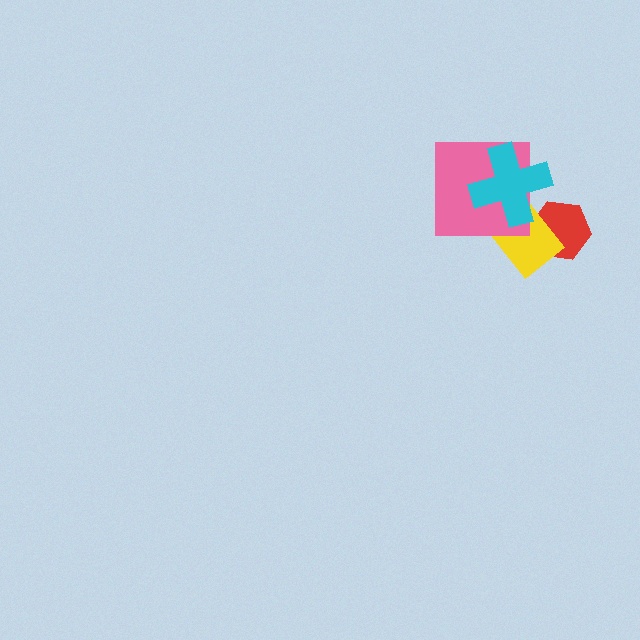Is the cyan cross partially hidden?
No, no other shape covers it.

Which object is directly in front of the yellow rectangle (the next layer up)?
The pink square is directly in front of the yellow rectangle.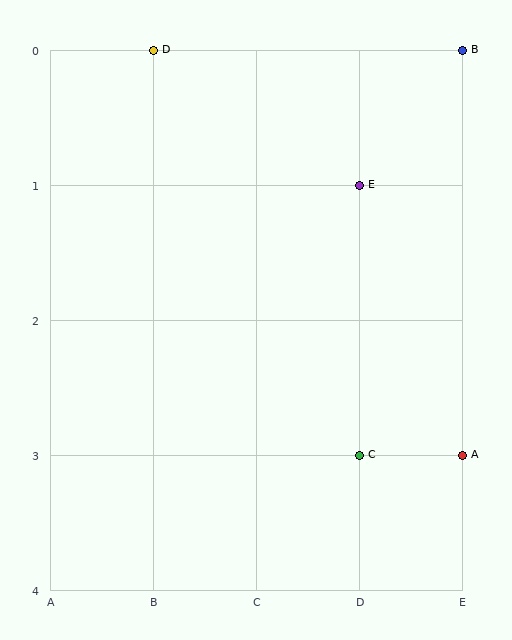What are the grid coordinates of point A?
Point A is at grid coordinates (E, 3).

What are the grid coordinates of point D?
Point D is at grid coordinates (B, 0).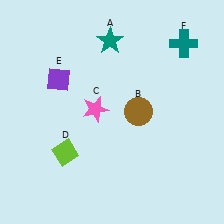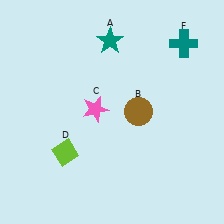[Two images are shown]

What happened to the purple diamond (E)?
The purple diamond (E) was removed in Image 2. It was in the top-left area of Image 1.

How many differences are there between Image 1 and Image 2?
There is 1 difference between the two images.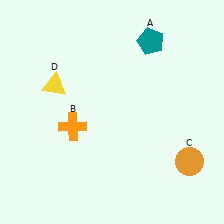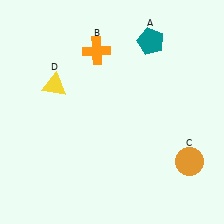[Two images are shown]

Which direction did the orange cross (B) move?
The orange cross (B) moved up.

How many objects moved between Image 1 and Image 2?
1 object moved between the two images.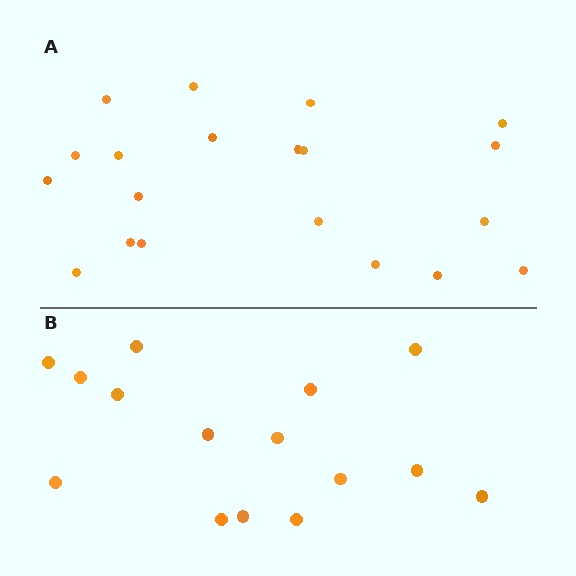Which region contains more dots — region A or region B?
Region A (the top region) has more dots.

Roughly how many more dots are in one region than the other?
Region A has about 5 more dots than region B.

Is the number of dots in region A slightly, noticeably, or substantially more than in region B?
Region A has noticeably more, but not dramatically so. The ratio is roughly 1.3 to 1.